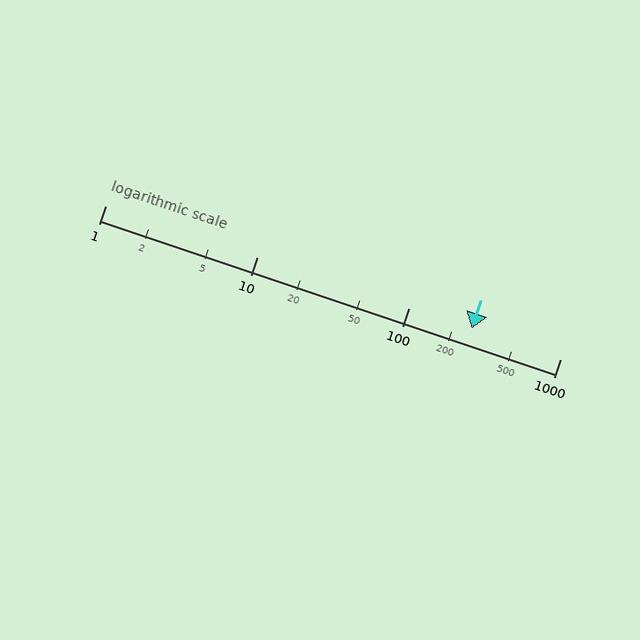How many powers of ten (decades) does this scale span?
The scale spans 3 decades, from 1 to 1000.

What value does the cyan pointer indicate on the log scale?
The pointer indicates approximately 260.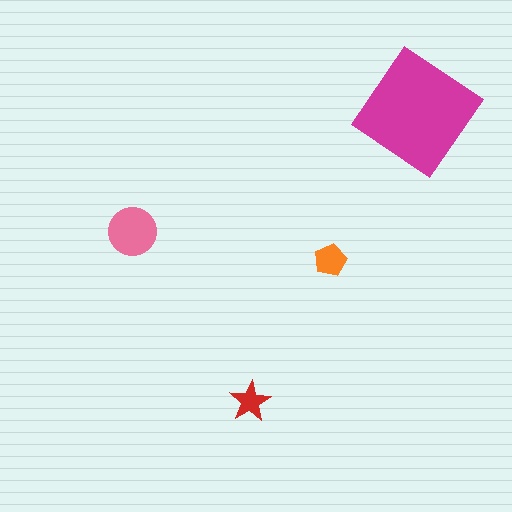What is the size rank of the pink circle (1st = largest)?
2nd.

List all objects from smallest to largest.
The red star, the orange pentagon, the pink circle, the magenta diamond.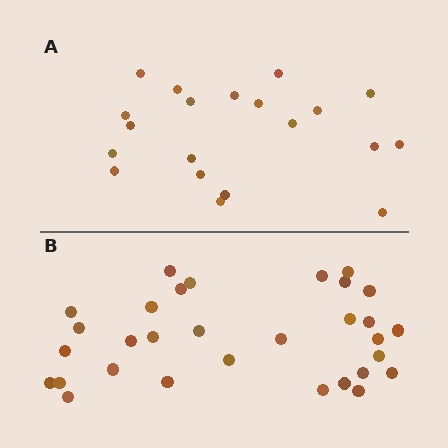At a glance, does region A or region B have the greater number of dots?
Region B (the bottom region) has more dots.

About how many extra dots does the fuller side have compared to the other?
Region B has roughly 12 or so more dots than region A.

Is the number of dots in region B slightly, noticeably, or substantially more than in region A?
Region B has substantially more. The ratio is roughly 1.6 to 1.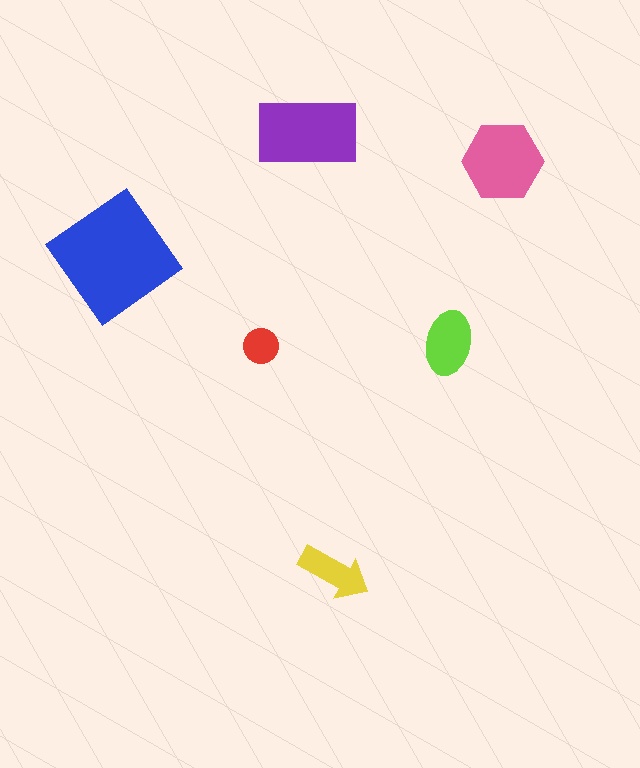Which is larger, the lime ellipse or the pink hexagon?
The pink hexagon.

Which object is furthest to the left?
The blue diamond is leftmost.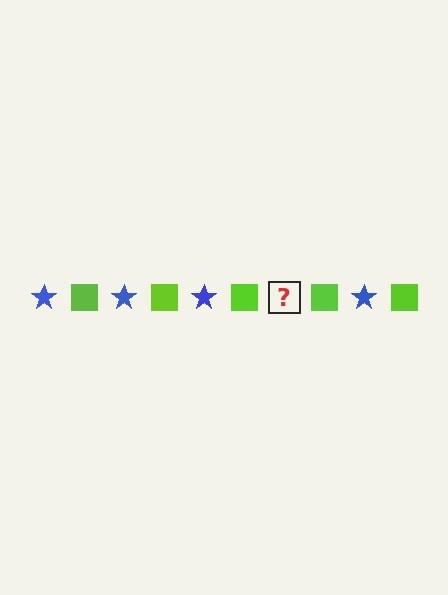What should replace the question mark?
The question mark should be replaced with a blue star.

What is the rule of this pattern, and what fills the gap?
The rule is that the pattern alternates between blue star and lime square. The gap should be filled with a blue star.